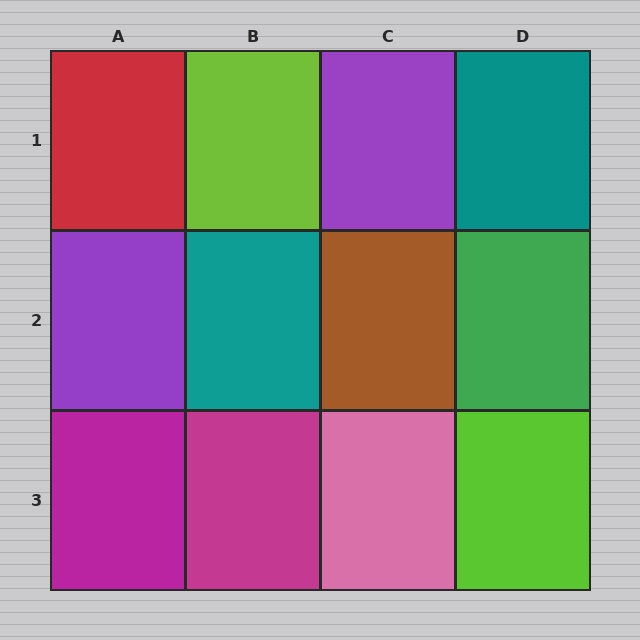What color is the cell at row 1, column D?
Teal.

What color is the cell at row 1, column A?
Red.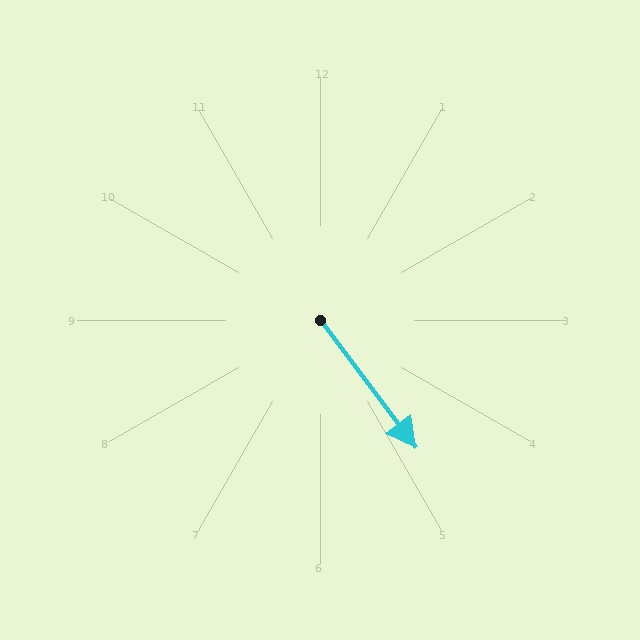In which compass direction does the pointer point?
Southeast.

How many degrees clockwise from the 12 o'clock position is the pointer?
Approximately 143 degrees.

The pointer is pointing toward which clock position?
Roughly 5 o'clock.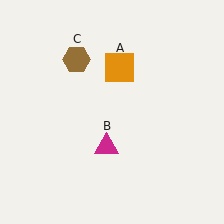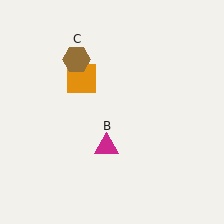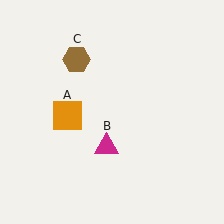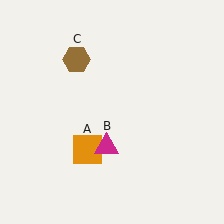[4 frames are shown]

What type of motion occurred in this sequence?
The orange square (object A) rotated counterclockwise around the center of the scene.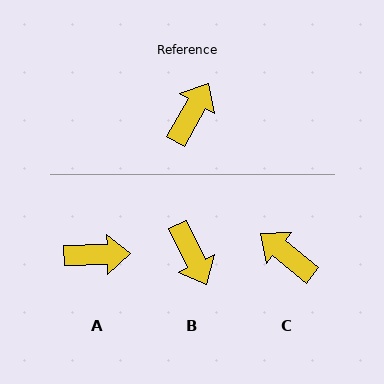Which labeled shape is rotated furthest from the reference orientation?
B, about 125 degrees away.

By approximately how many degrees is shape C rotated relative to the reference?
Approximately 81 degrees counter-clockwise.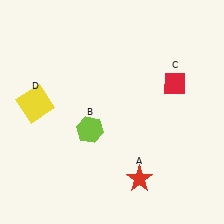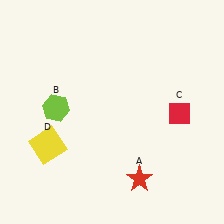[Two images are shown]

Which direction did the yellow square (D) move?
The yellow square (D) moved down.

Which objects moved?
The objects that moved are: the lime hexagon (B), the red diamond (C), the yellow square (D).